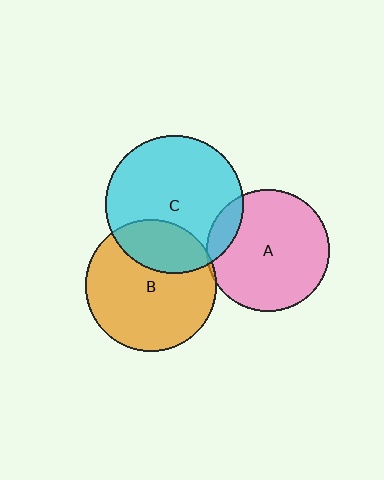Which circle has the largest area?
Circle C (cyan).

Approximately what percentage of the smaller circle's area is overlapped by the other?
Approximately 5%.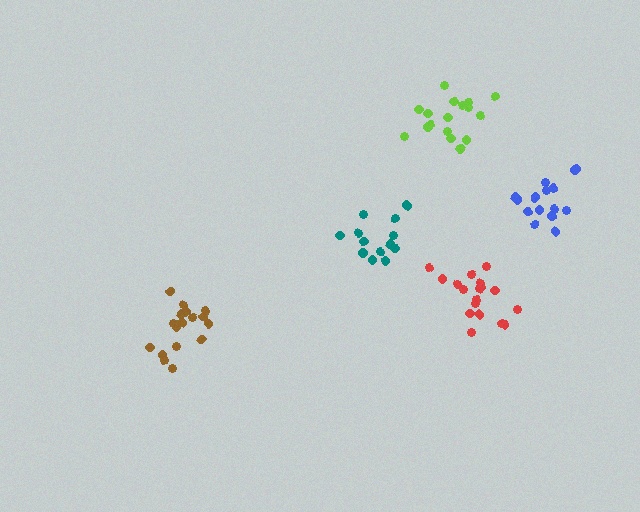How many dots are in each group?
Group 1: 13 dots, Group 2: 17 dots, Group 3: 18 dots, Group 4: 16 dots, Group 5: 18 dots (82 total).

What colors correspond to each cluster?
The clusters are colored: teal, lime, brown, blue, red.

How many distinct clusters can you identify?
There are 5 distinct clusters.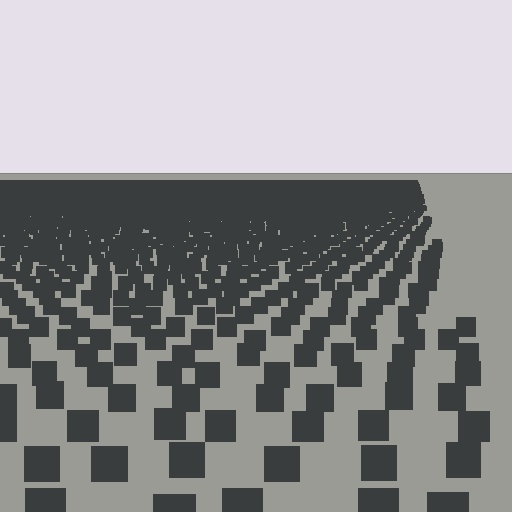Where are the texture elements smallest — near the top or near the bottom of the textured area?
Near the top.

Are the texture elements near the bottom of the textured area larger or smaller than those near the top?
Larger. Near the bottom, elements are closer to the viewer and appear at a bigger on-screen size.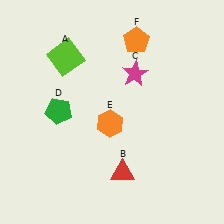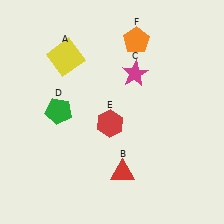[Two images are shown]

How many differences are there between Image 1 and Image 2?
There are 2 differences between the two images.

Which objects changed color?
A changed from lime to yellow. E changed from orange to red.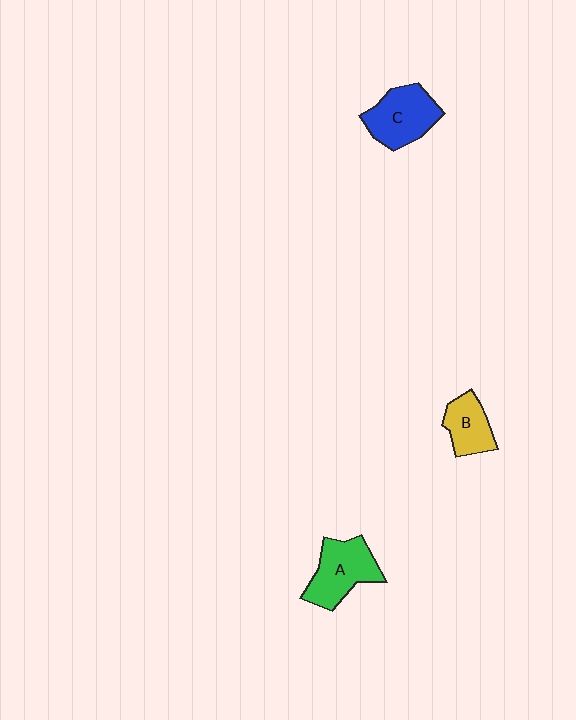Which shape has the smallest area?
Shape B (yellow).